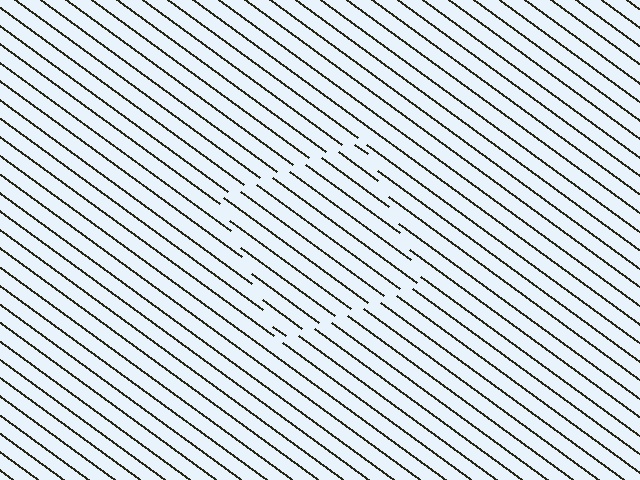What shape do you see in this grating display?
An illusory square. The interior of the shape contains the same grating, shifted by half a period — the contour is defined by the phase discontinuity where line-ends from the inner and outer gratings abut.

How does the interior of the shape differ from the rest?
The interior of the shape contains the same grating, shifted by half a period — the contour is defined by the phase discontinuity where line-ends from the inner and outer gratings abut.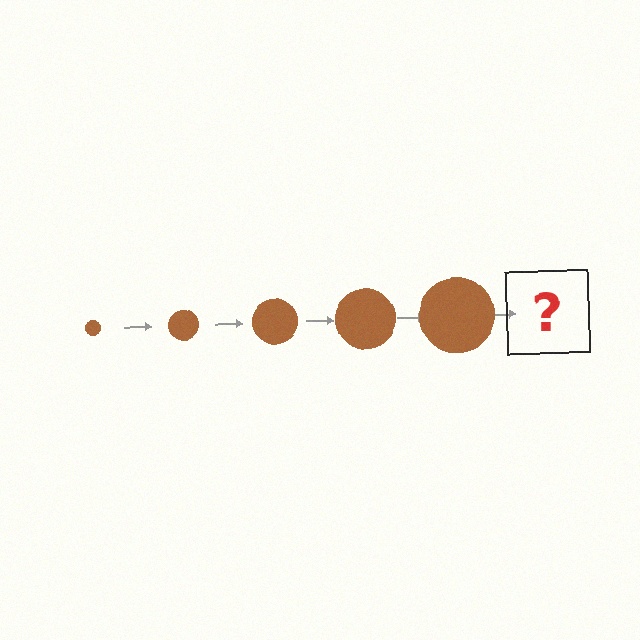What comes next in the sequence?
The next element should be a brown circle, larger than the previous one.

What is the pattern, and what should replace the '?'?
The pattern is that the circle gets progressively larger each step. The '?' should be a brown circle, larger than the previous one.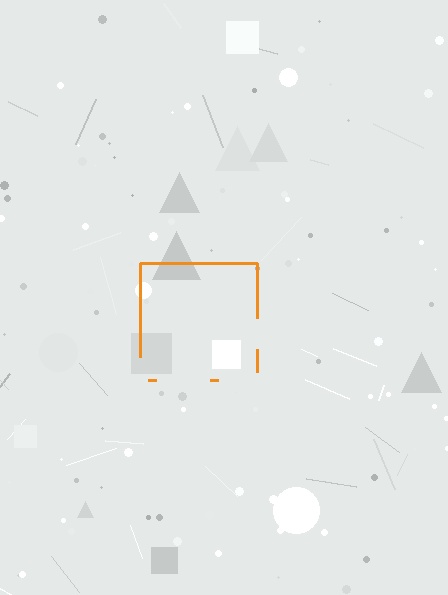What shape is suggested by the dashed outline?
The dashed outline suggests a square.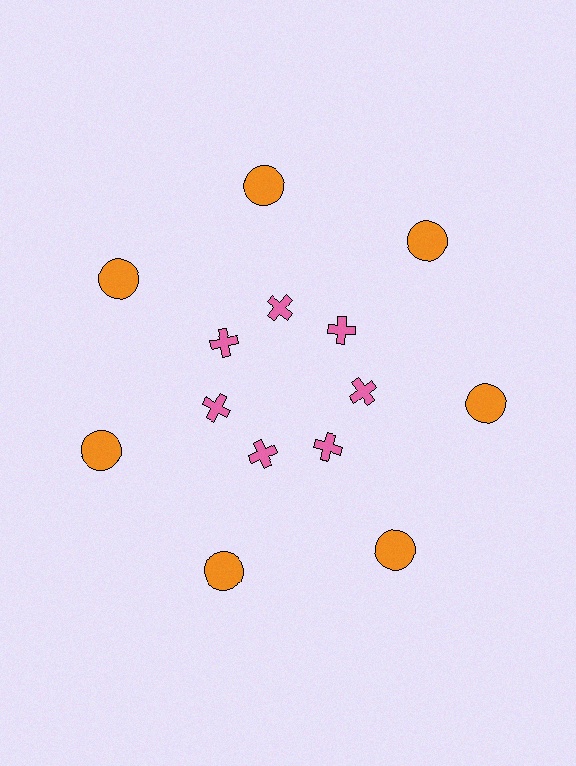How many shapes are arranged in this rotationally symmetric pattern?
There are 14 shapes, arranged in 7 groups of 2.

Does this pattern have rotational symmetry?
Yes, this pattern has 7-fold rotational symmetry. It looks the same after rotating 51 degrees around the center.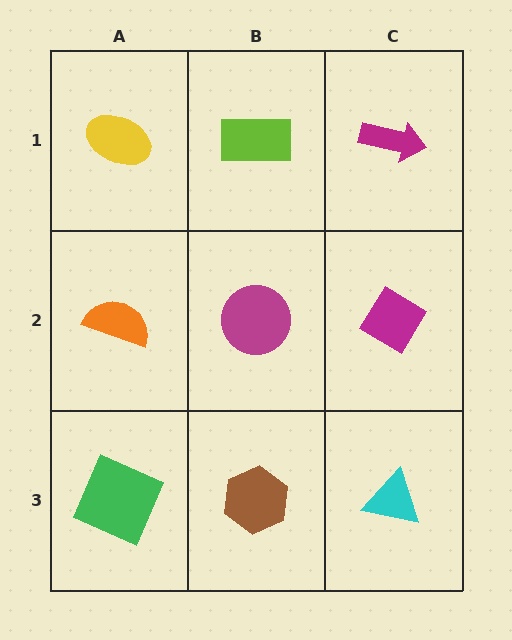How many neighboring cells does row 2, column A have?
3.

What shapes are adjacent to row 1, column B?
A magenta circle (row 2, column B), a yellow ellipse (row 1, column A), a magenta arrow (row 1, column C).